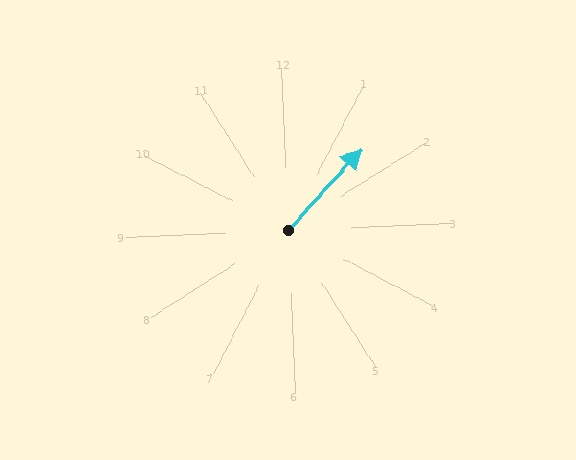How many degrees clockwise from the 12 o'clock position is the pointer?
Approximately 45 degrees.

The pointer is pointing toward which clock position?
Roughly 1 o'clock.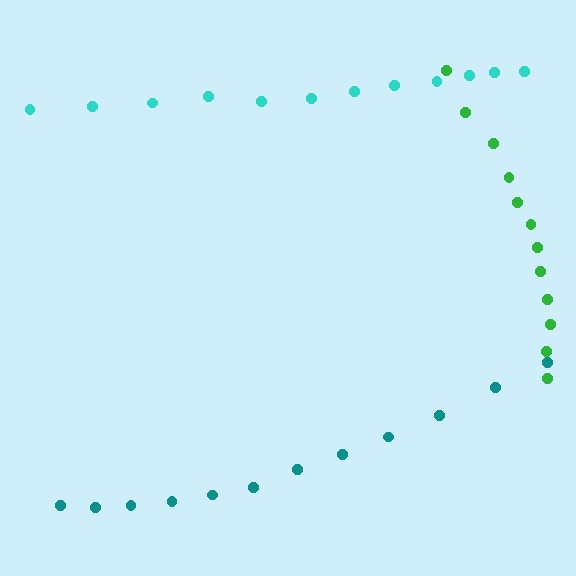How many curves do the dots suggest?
There are 3 distinct paths.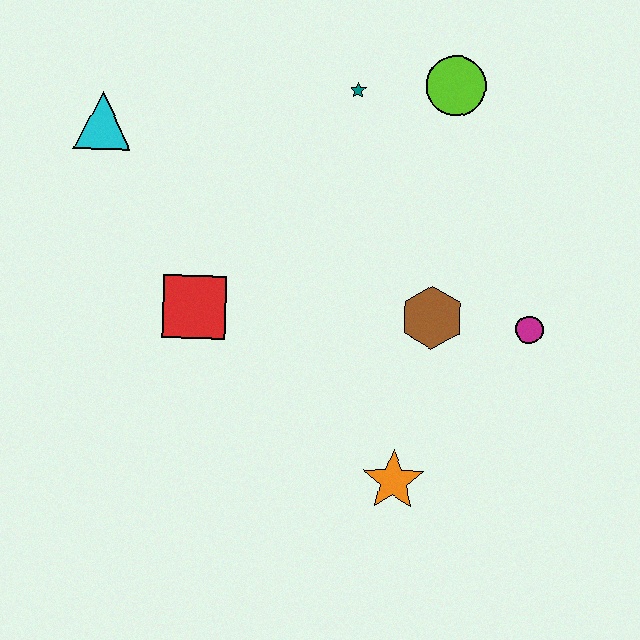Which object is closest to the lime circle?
The teal star is closest to the lime circle.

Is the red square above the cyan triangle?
No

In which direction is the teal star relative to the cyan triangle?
The teal star is to the right of the cyan triangle.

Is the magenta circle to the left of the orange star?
No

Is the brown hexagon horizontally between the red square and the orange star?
No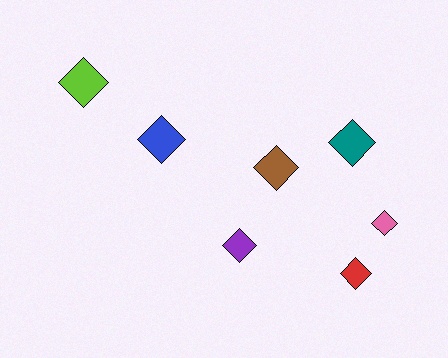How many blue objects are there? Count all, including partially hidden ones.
There is 1 blue object.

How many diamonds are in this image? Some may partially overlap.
There are 7 diamonds.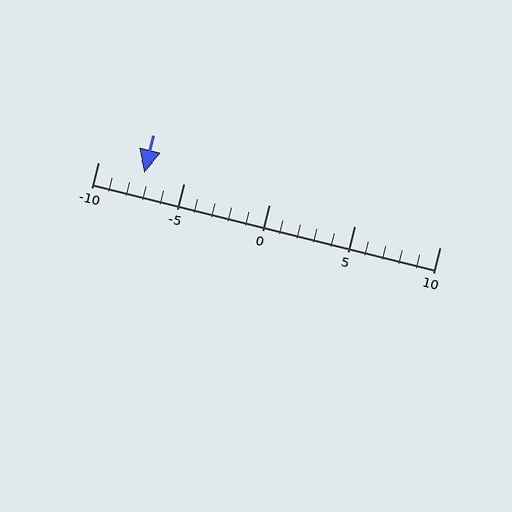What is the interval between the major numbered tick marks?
The major tick marks are spaced 5 units apart.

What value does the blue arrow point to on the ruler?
The blue arrow points to approximately -7.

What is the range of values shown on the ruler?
The ruler shows values from -10 to 10.